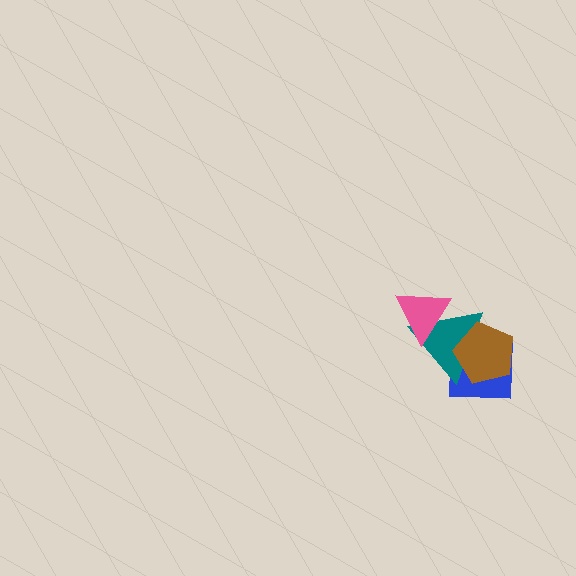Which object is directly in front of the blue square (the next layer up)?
The teal triangle is directly in front of the blue square.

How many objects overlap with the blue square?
2 objects overlap with the blue square.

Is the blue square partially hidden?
Yes, it is partially covered by another shape.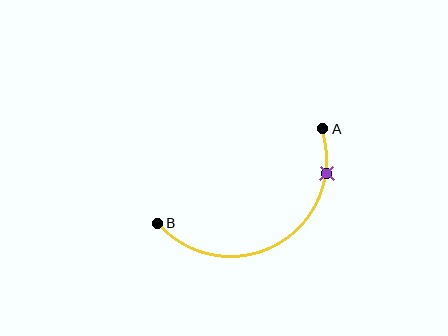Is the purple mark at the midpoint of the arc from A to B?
No. The purple mark lies on the arc but is closer to endpoint A. The arc midpoint would be at the point on the curve equidistant along the arc from both A and B.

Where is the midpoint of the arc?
The arc midpoint is the point on the curve farthest from the straight line joining A and B. It sits below that line.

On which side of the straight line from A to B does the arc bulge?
The arc bulges below the straight line connecting A and B.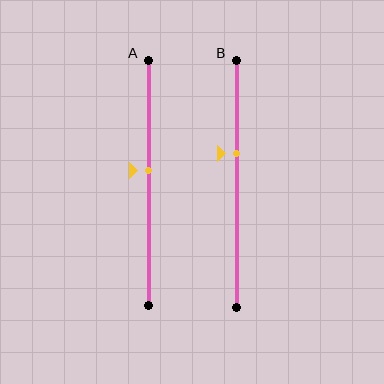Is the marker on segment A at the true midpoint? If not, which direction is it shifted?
No, the marker on segment A is shifted upward by about 5% of the segment length.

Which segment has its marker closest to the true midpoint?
Segment A has its marker closest to the true midpoint.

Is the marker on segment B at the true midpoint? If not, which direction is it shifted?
No, the marker on segment B is shifted upward by about 12% of the segment length.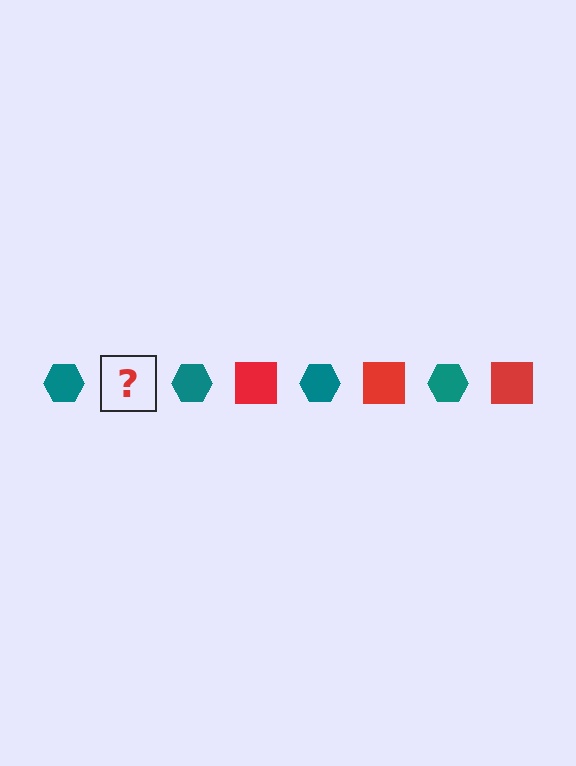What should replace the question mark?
The question mark should be replaced with a red square.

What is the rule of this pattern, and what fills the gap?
The rule is that the pattern alternates between teal hexagon and red square. The gap should be filled with a red square.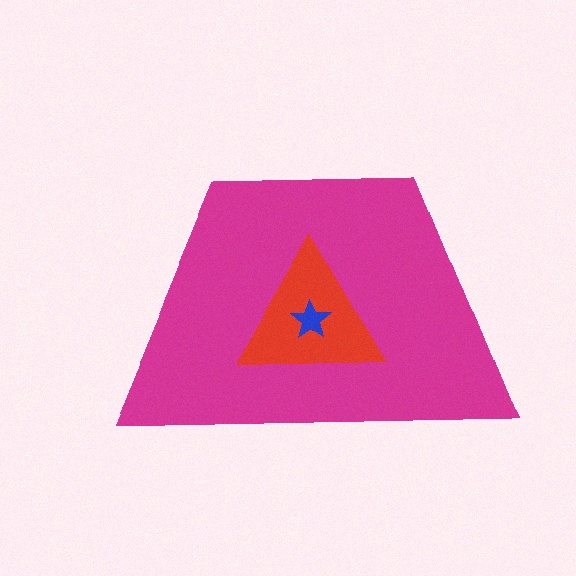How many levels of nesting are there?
3.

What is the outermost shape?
The magenta trapezoid.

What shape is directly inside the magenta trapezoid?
The red triangle.